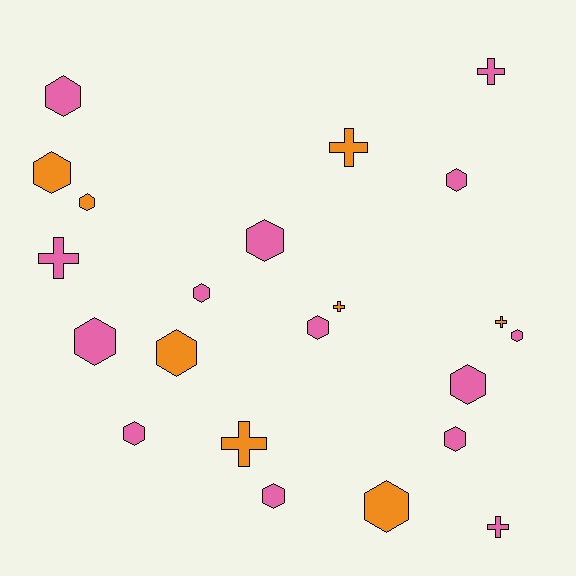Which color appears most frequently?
Pink, with 14 objects.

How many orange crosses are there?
There are 4 orange crosses.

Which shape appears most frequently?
Hexagon, with 15 objects.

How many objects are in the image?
There are 22 objects.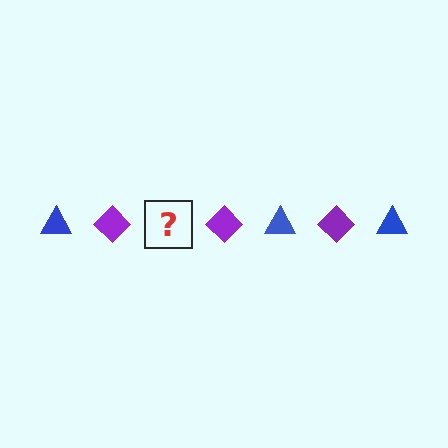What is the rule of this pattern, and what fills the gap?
The rule is that the pattern alternates between blue triangle and purple diamond. The gap should be filled with a blue triangle.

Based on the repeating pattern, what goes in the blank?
The blank should be a blue triangle.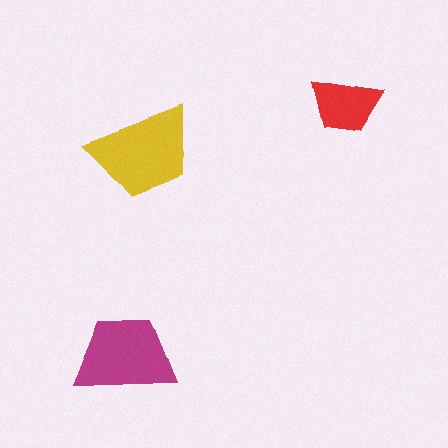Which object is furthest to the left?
The magenta trapezoid is leftmost.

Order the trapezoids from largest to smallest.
the yellow one, the magenta one, the red one.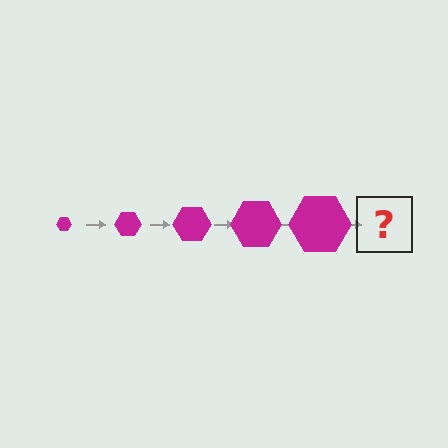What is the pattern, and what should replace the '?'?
The pattern is that the hexagon gets progressively larger each step. The '?' should be a magenta hexagon, larger than the previous one.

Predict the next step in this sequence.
The next step is a magenta hexagon, larger than the previous one.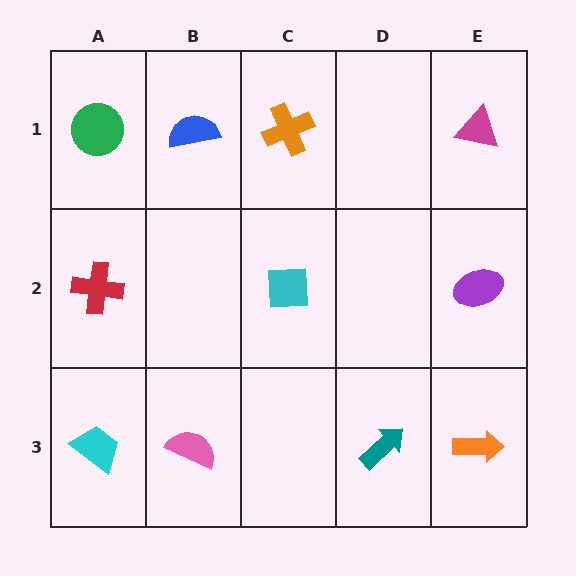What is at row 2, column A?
A red cross.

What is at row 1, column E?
A magenta triangle.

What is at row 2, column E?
A purple ellipse.